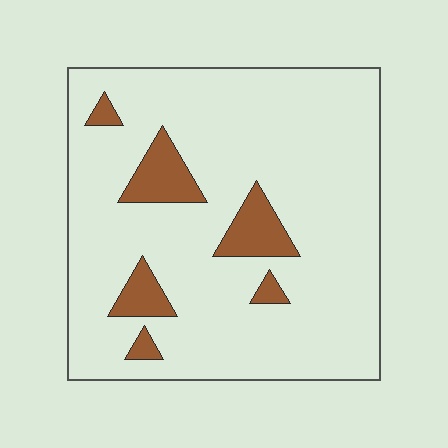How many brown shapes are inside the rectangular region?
6.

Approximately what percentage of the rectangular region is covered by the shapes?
Approximately 10%.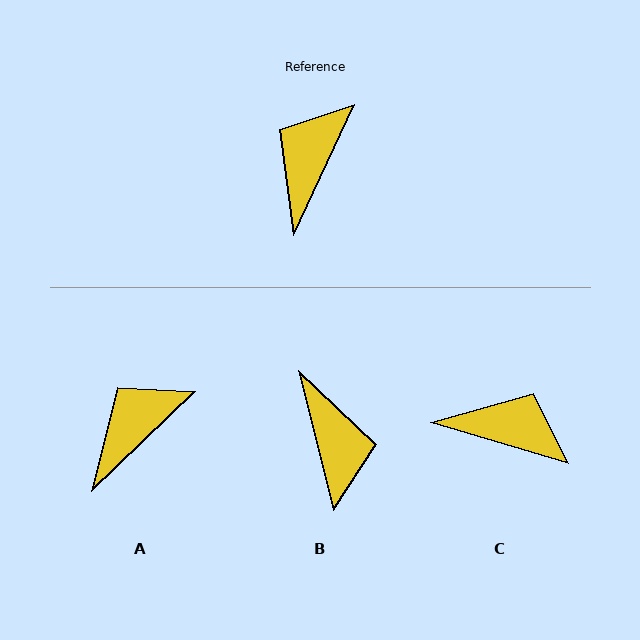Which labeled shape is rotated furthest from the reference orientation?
B, about 141 degrees away.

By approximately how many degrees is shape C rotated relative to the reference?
Approximately 82 degrees clockwise.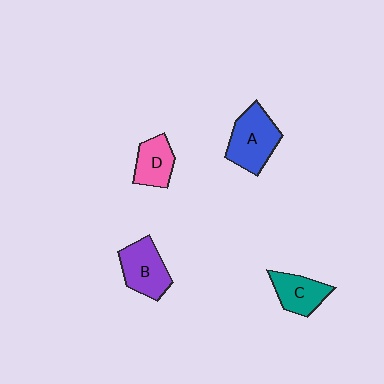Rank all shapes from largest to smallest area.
From largest to smallest: A (blue), B (purple), C (teal), D (pink).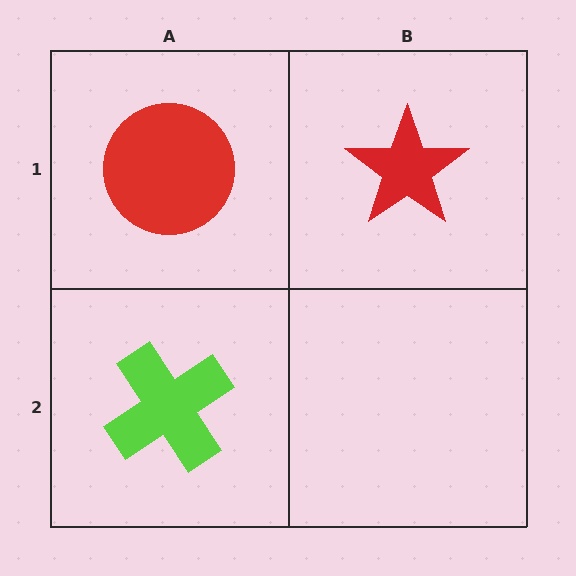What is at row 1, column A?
A red circle.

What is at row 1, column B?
A red star.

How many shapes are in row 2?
1 shape.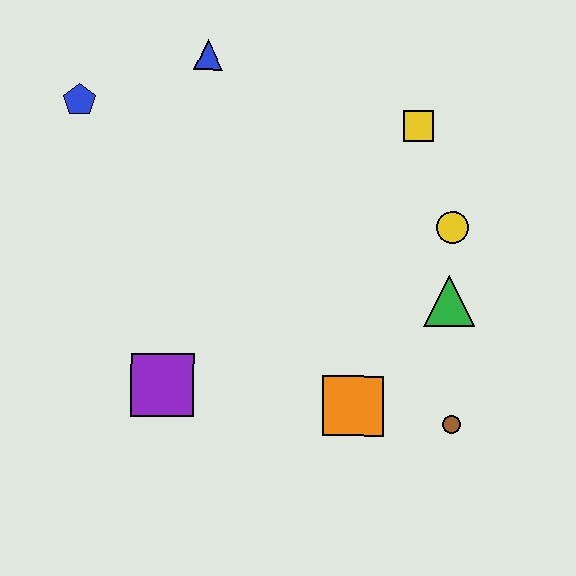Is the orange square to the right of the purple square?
Yes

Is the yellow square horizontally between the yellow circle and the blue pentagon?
Yes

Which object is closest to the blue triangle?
The blue pentagon is closest to the blue triangle.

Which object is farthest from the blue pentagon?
The brown circle is farthest from the blue pentagon.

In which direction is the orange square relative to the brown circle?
The orange square is to the left of the brown circle.